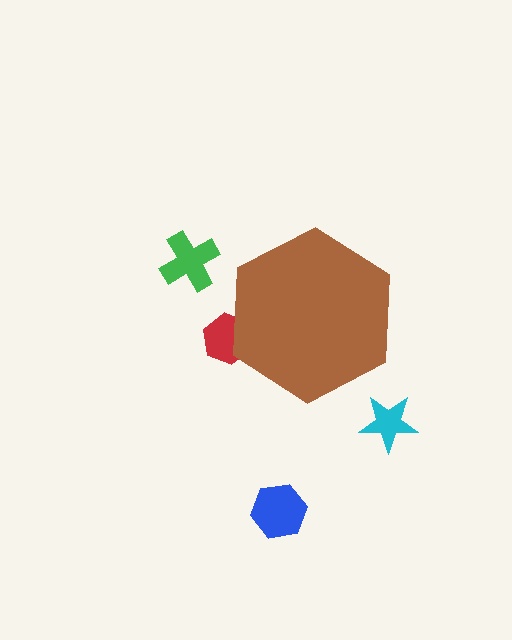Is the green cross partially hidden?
No, the green cross is fully visible.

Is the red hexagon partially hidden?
Yes, the red hexagon is partially hidden behind the brown hexagon.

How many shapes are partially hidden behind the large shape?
1 shape is partially hidden.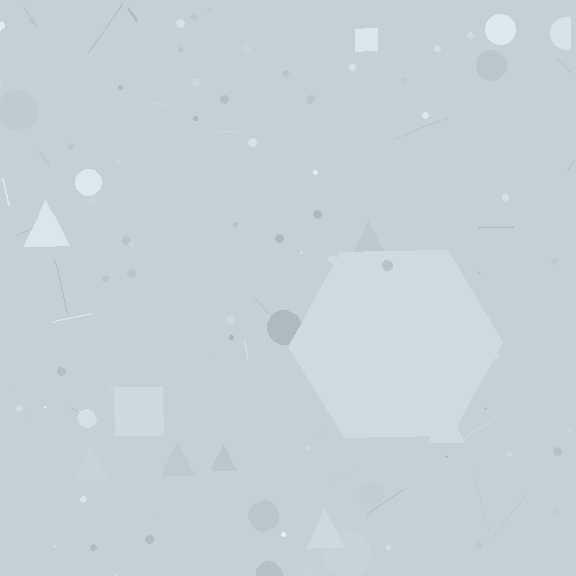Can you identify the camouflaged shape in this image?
The camouflaged shape is a hexagon.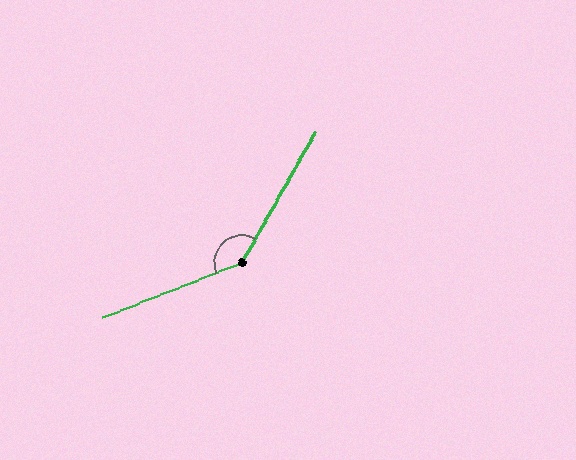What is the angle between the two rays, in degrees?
Approximately 141 degrees.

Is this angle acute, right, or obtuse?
It is obtuse.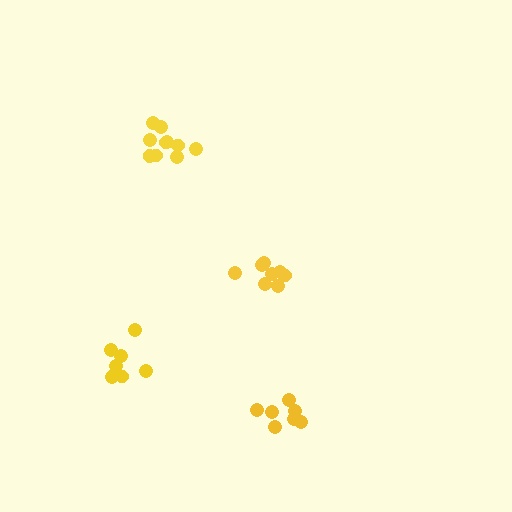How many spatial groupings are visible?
There are 4 spatial groupings.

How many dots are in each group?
Group 1: 7 dots, Group 2: 10 dots, Group 3: 8 dots, Group 4: 8 dots (33 total).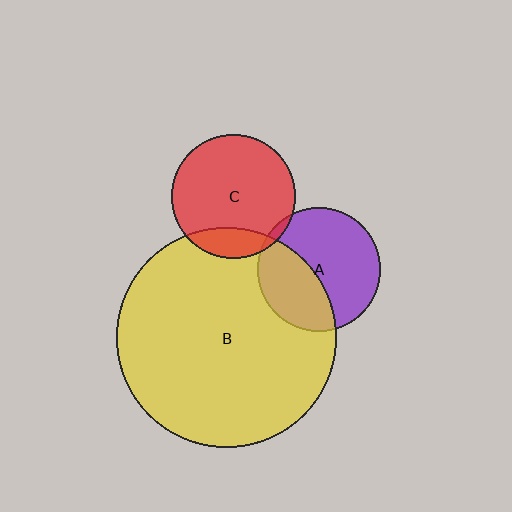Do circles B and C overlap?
Yes.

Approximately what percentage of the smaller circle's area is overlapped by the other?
Approximately 15%.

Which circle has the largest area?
Circle B (yellow).